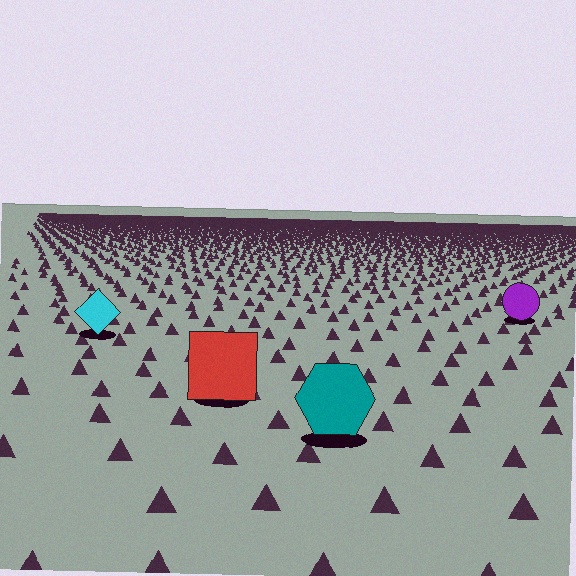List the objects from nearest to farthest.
From nearest to farthest: the teal hexagon, the red square, the cyan diamond, the purple circle.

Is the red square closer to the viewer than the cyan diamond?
Yes. The red square is closer — you can tell from the texture gradient: the ground texture is coarser near it.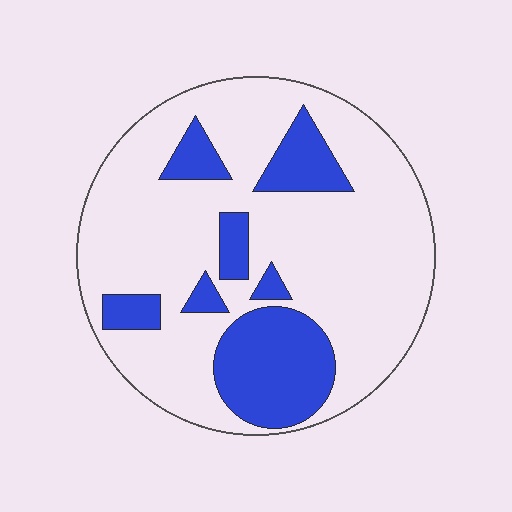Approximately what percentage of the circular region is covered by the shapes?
Approximately 25%.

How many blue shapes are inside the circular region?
7.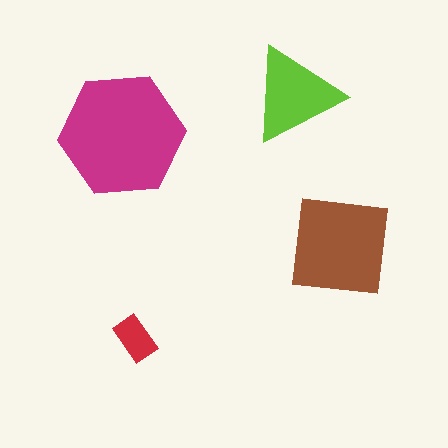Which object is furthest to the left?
The magenta hexagon is leftmost.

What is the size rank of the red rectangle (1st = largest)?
4th.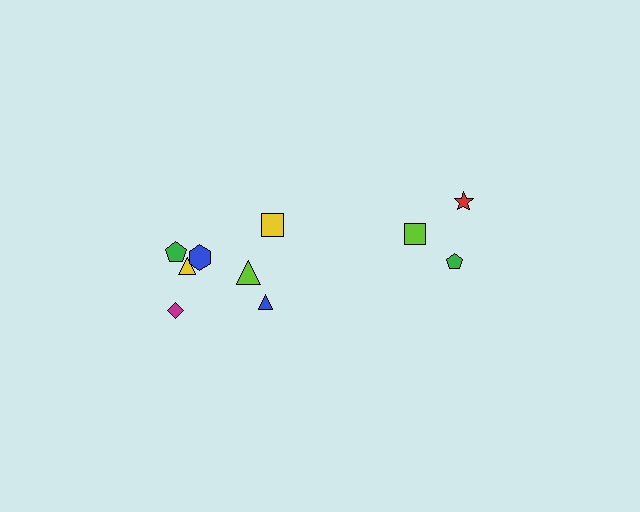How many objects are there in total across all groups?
There are 10 objects.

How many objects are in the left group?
There are 7 objects.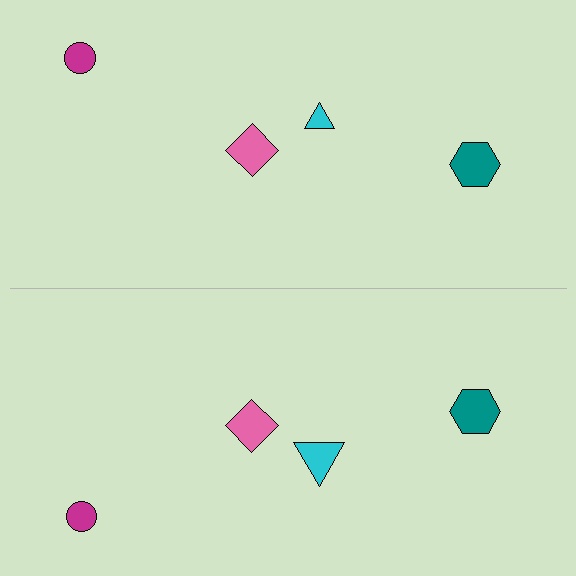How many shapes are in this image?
There are 8 shapes in this image.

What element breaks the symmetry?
The cyan triangle on the bottom side has a different size than its mirror counterpart.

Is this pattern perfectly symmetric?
No, the pattern is not perfectly symmetric. The cyan triangle on the bottom side has a different size than its mirror counterpart.